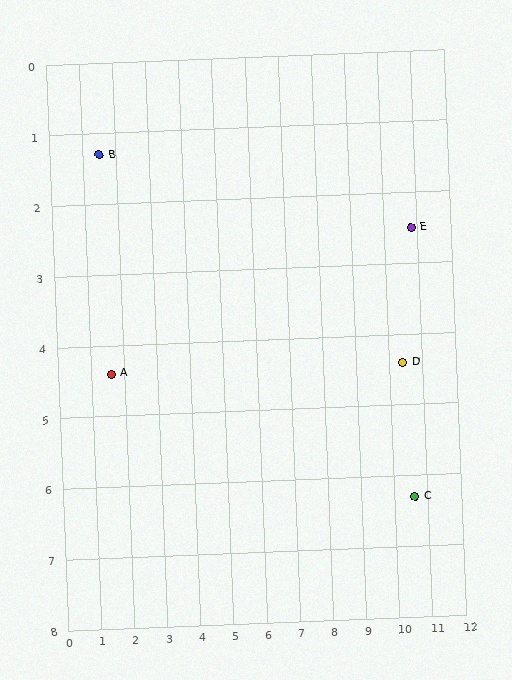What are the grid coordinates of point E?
Point E is at approximately (10.8, 2.5).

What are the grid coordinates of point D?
Point D is at approximately (10.4, 4.4).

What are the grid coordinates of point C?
Point C is at approximately (10.6, 6.3).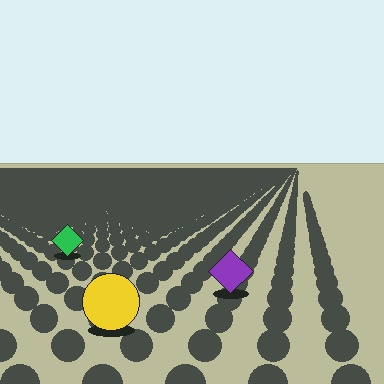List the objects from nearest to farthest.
From nearest to farthest: the yellow circle, the purple diamond, the green diamond.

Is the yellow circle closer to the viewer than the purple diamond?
Yes. The yellow circle is closer — you can tell from the texture gradient: the ground texture is coarser near it.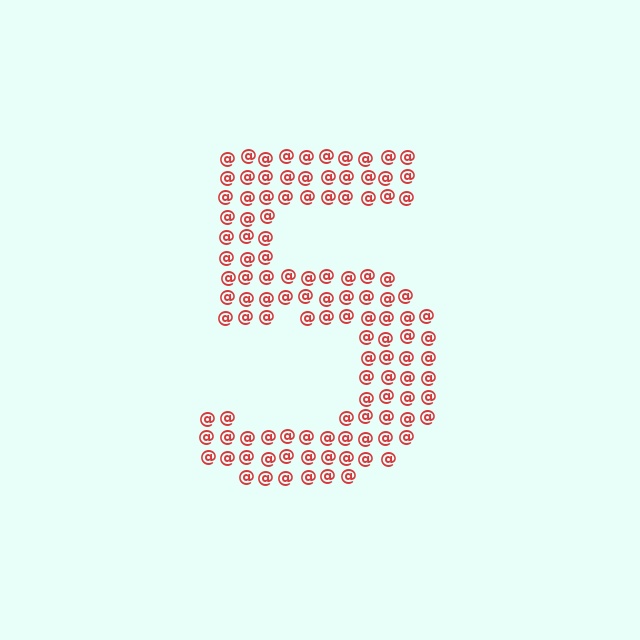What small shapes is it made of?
It is made of small at signs.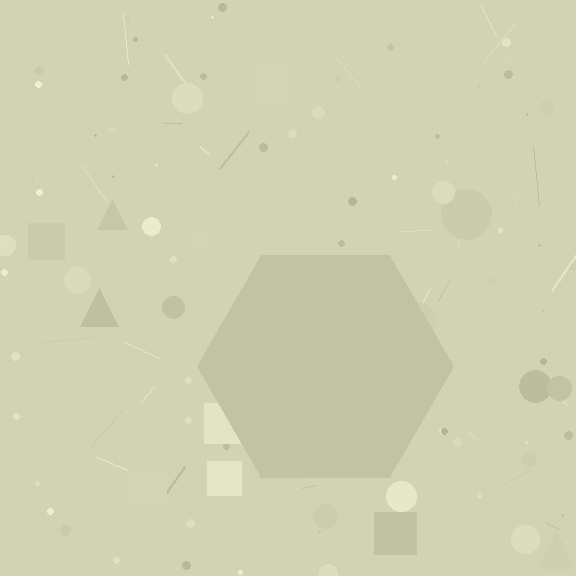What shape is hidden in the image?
A hexagon is hidden in the image.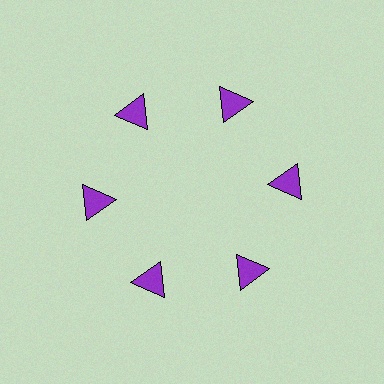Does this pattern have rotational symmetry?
Yes, this pattern has 6-fold rotational symmetry. It looks the same after rotating 60 degrees around the center.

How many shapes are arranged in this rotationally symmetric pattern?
There are 6 shapes, arranged in 6 groups of 1.